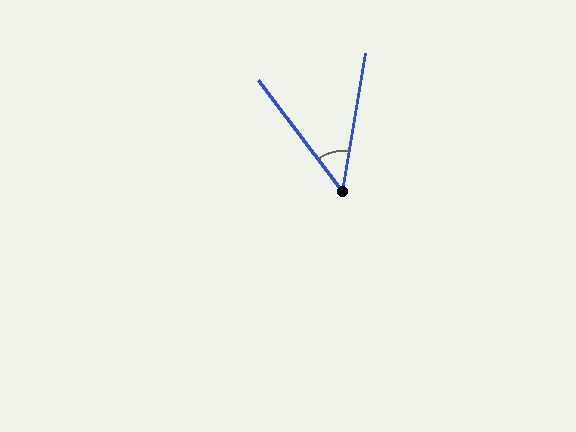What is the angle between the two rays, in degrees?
Approximately 46 degrees.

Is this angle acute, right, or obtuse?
It is acute.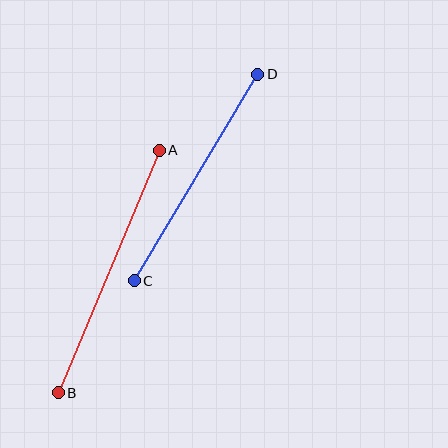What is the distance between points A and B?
The distance is approximately 263 pixels.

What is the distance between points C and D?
The distance is approximately 241 pixels.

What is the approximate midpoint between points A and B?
The midpoint is at approximately (109, 272) pixels.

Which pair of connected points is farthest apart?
Points A and B are farthest apart.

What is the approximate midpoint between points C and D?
The midpoint is at approximately (196, 178) pixels.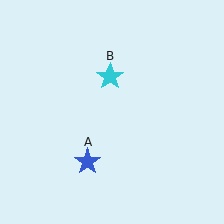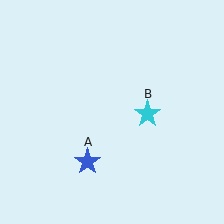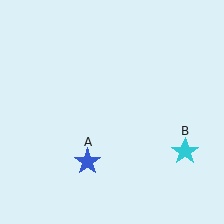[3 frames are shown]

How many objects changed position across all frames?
1 object changed position: cyan star (object B).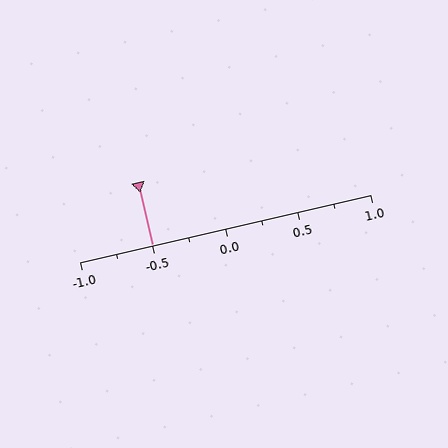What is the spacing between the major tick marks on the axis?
The major ticks are spaced 0.5 apart.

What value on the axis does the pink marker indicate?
The marker indicates approximately -0.5.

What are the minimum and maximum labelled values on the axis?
The axis runs from -1.0 to 1.0.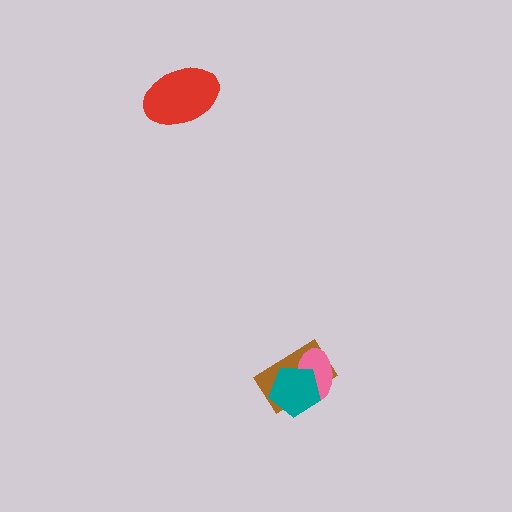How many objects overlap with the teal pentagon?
2 objects overlap with the teal pentagon.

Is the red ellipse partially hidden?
No, no other shape covers it.